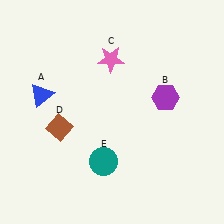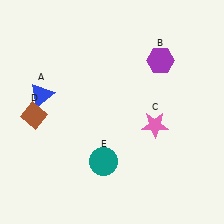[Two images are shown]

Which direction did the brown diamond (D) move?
The brown diamond (D) moved left.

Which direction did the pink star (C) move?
The pink star (C) moved down.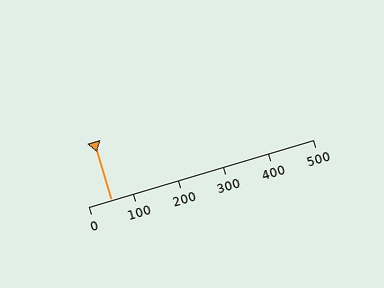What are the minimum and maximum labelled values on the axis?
The axis runs from 0 to 500.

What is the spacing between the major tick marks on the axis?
The major ticks are spaced 100 apart.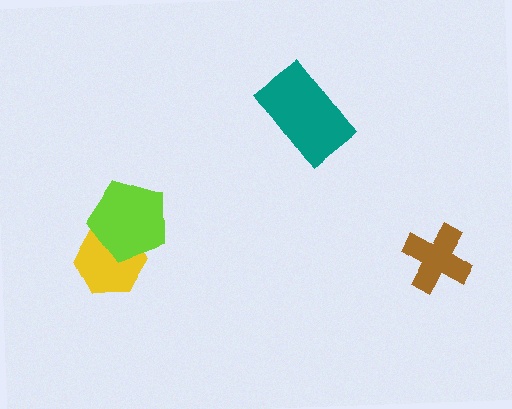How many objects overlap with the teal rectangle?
0 objects overlap with the teal rectangle.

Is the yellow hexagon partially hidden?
Yes, it is partially covered by another shape.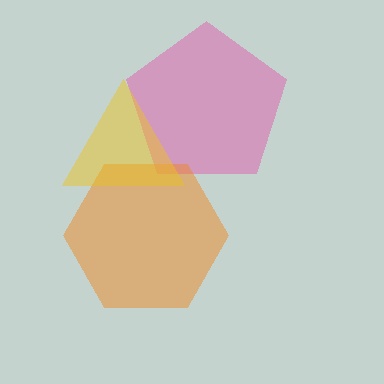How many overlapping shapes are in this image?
There are 3 overlapping shapes in the image.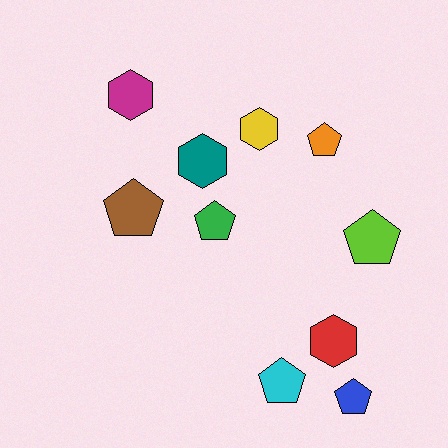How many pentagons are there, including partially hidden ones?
There are 6 pentagons.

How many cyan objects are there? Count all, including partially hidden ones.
There is 1 cyan object.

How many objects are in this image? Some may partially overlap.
There are 10 objects.